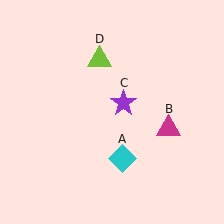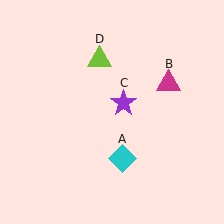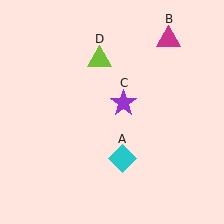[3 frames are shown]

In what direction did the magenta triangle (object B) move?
The magenta triangle (object B) moved up.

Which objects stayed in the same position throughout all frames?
Cyan diamond (object A) and purple star (object C) and lime triangle (object D) remained stationary.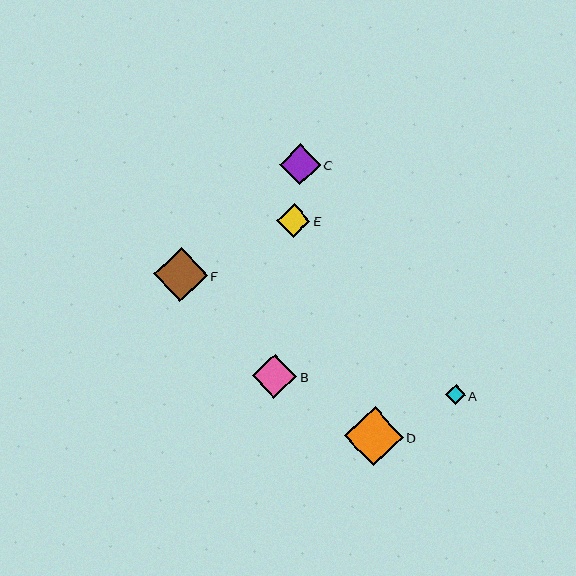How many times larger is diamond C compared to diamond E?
Diamond C is approximately 1.2 times the size of diamond E.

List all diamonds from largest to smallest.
From largest to smallest: D, F, B, C, E, A.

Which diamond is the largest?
Diamond D is the largest with a size of approximately 59 pixels.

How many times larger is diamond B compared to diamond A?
Diamond B is approximately 2.2 times the size of diamond A.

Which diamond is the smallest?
Diamond A is the smallest with a size of approximately 20 pixels.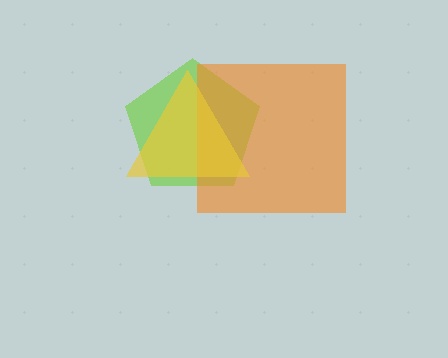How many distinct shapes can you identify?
There are 3 distinct shapes: a lime pentagon, an orange square, a yellow triangle.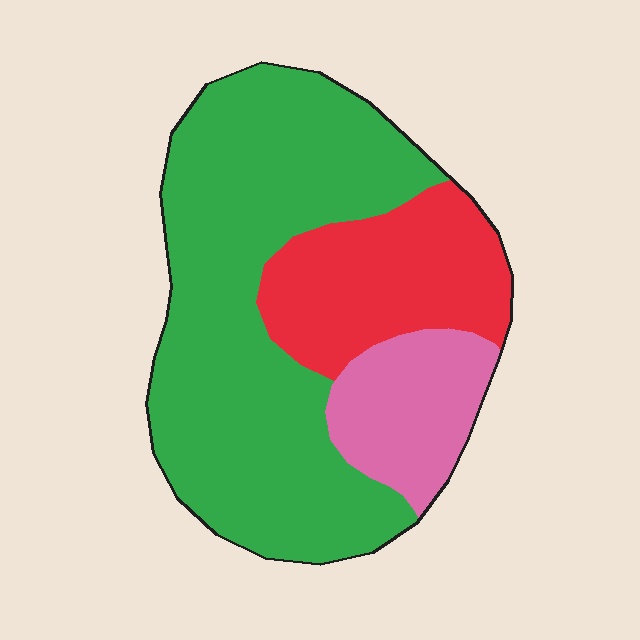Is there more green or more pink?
Green.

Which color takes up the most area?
Green, at roughly 60%.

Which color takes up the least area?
Pink, at roughly 15%.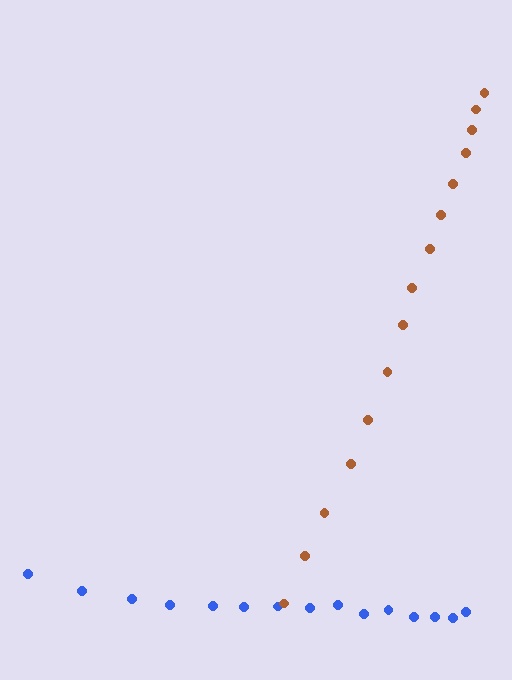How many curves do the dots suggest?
There are 2 distinct paths.